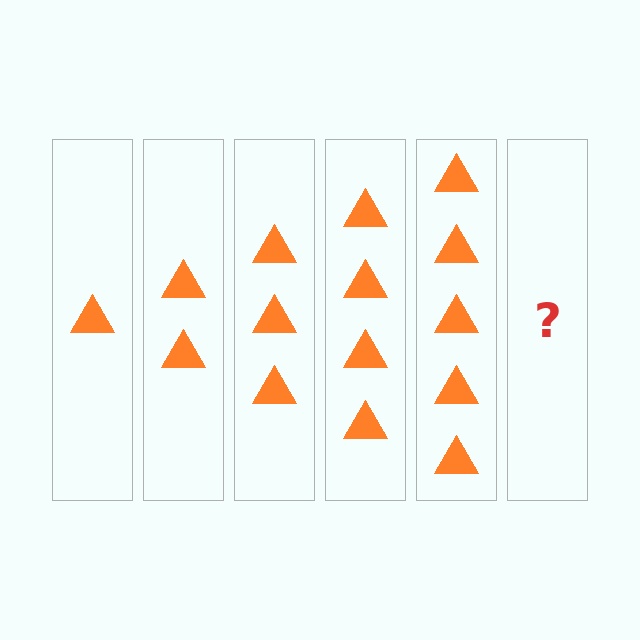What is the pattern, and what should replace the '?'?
The pattern is that each step adds one more triangle. The '?' should be 6 triangles.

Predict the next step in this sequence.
The next step is 6 triangles.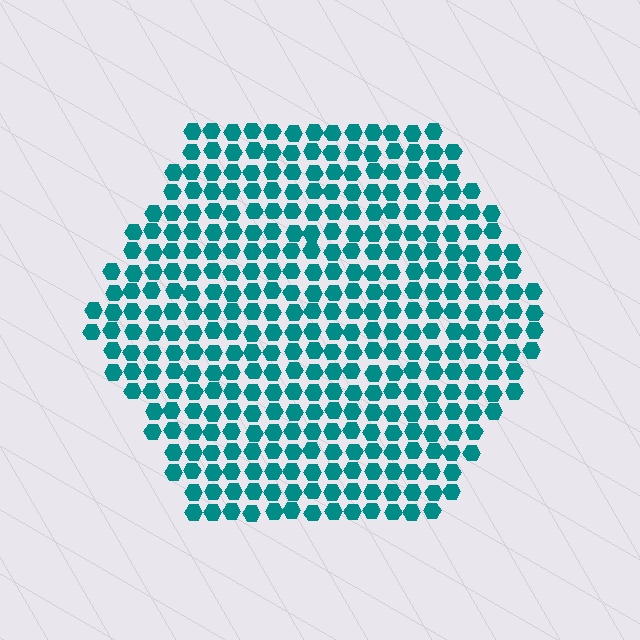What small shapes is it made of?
It is made of small hexagons.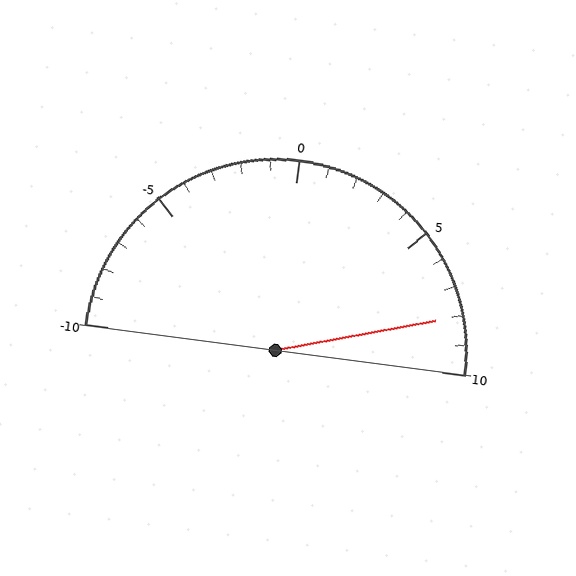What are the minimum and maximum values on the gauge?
The gauge ranges from -10 to 10.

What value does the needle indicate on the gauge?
The needle indicates approximately 8.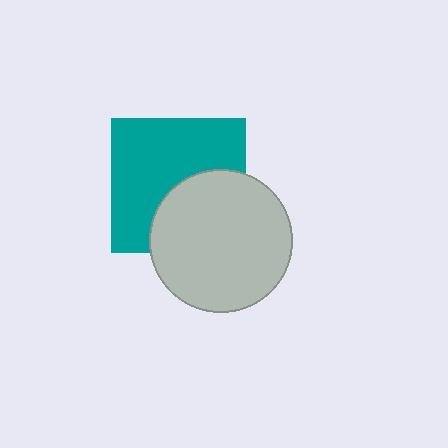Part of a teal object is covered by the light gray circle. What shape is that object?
It is a square.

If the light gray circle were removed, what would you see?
You would see the complete teal square.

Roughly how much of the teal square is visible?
About half of it is visible (roughly 62%).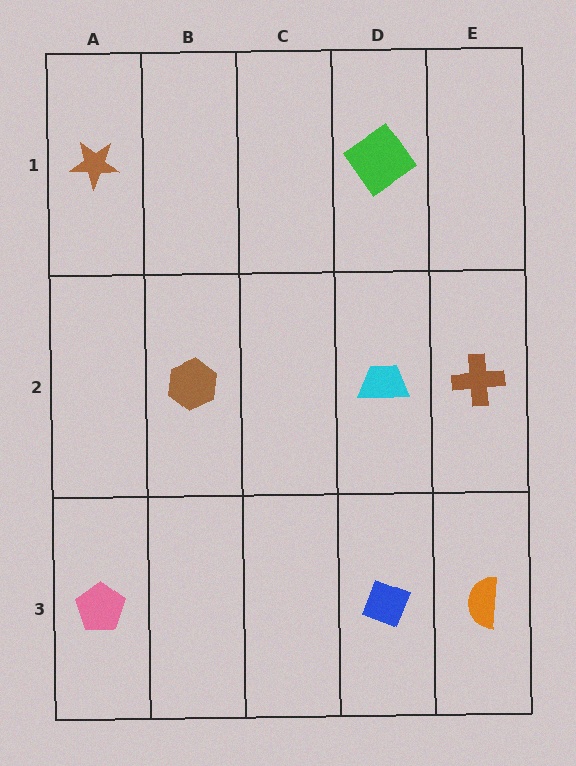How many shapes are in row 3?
3 shapes.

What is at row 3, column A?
A pink pentagon.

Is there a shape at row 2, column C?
No, that cell is empty.